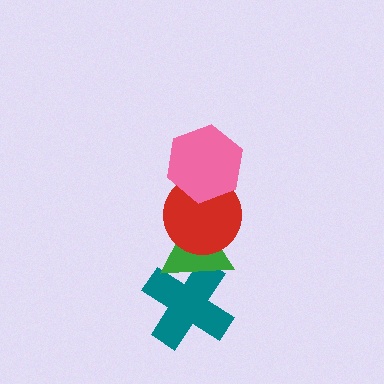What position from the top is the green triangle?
The green triangle is 3rd from the top.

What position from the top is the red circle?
The red circle is 2nd from the top.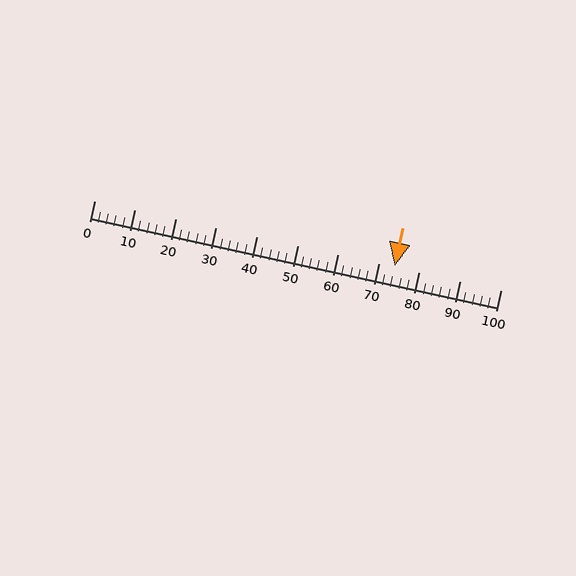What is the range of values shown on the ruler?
The ruler shows values from 0 to 100.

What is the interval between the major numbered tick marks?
The major tick marks are spaced 10 units apart.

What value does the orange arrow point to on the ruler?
The orange arrow points to approximately 74.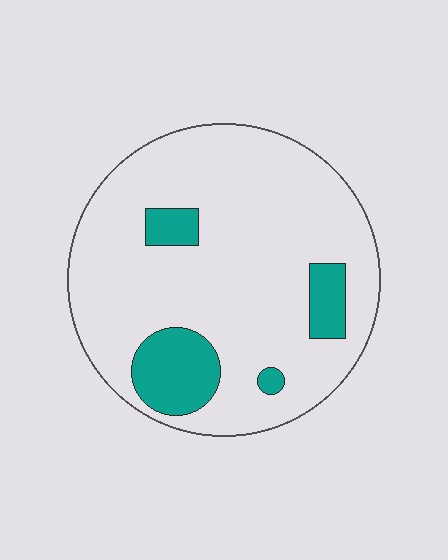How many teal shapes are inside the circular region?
4.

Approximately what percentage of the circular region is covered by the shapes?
Approximately 15%.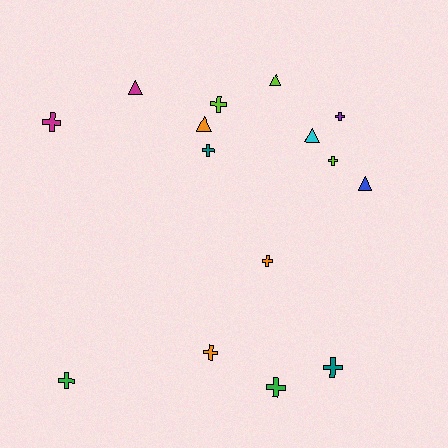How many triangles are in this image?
There are 5 triangles.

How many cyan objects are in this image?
There is 1 cyan object.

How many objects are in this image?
There are 15 objects.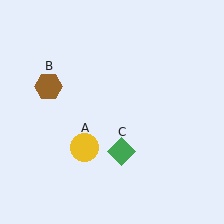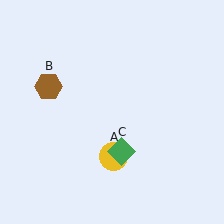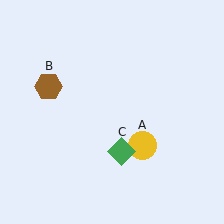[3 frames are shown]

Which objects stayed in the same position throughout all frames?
Brown hexagon (object B) and green diamond (object C) remained stationary.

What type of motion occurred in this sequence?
The yellow circle (object A) rotated counterclockwise around the center of the scene.